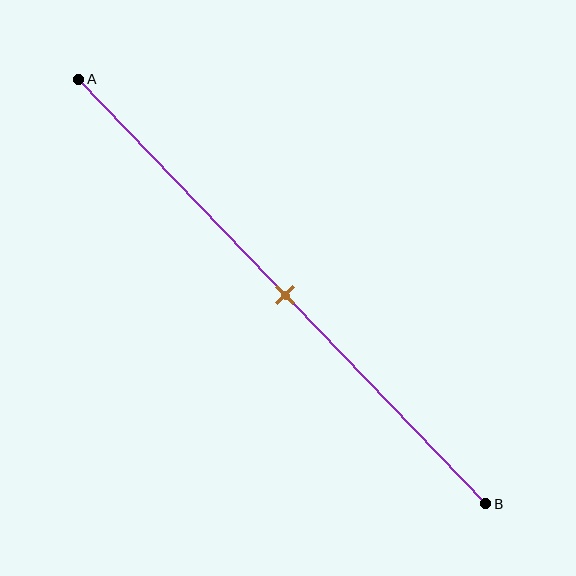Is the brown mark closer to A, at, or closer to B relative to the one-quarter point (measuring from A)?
The brown mark is closer to point B than the one-quarter point of segment AB.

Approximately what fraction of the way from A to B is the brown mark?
The brown mark is approximately 50% of the way from A to B.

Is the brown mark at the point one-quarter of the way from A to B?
No, the mark is at about 50% from A, not at the 25% one-quarter point.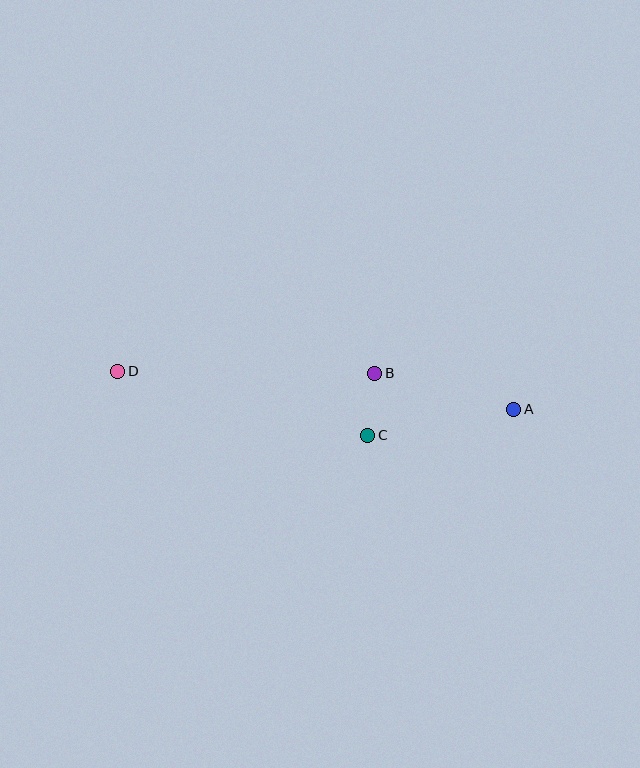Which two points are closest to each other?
Points B and C are closest to each other.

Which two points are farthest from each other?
Points A and D are farthest from each other.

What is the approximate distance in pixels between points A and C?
The distance between A and C is approximately 148 pixels.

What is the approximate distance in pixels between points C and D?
The distance between C and D is approximately 258 pixels.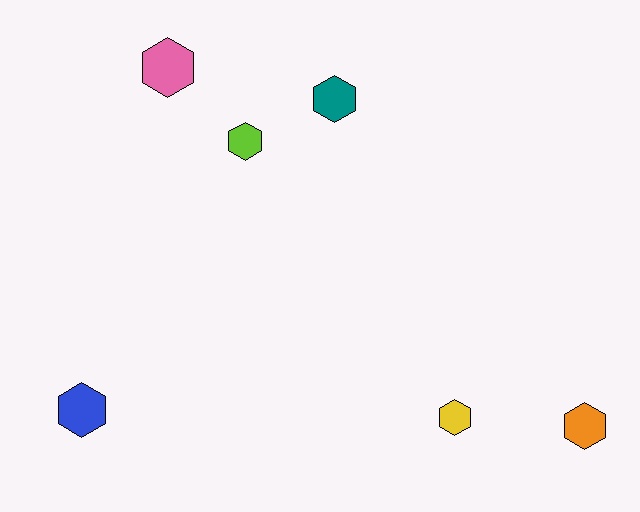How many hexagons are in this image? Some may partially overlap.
There are 6 hexagons.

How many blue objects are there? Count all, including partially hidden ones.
There is 1 blue object.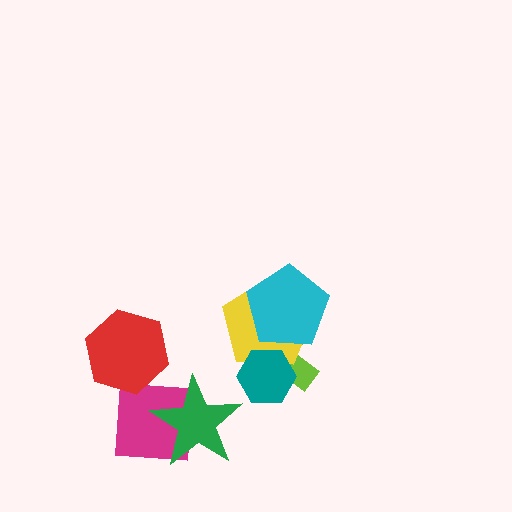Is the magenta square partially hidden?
Yes, it is partially covered by another shape.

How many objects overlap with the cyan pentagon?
2 objects overlap with the cyan pentagon.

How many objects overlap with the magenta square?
1 object overlaps with the magenta square.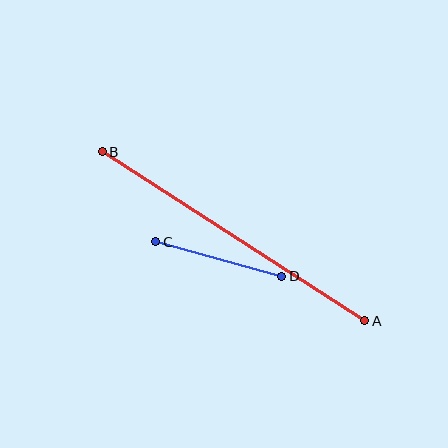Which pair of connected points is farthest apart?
Points A and B are farthest apart.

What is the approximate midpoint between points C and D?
The midpoint is at approximately (219, 259) pixels.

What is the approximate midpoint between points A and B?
The midpoint is at approximately (234, 236) pixels.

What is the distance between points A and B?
The distance is approximately 312 pixels.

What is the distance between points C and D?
The distance is approximately 131 pixels.